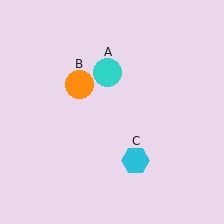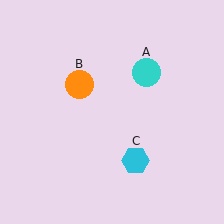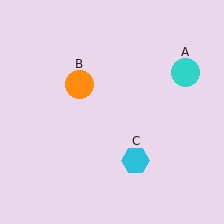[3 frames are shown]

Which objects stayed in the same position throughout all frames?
Orange circle (object B) and cyan hexagon (object C) remained stationary.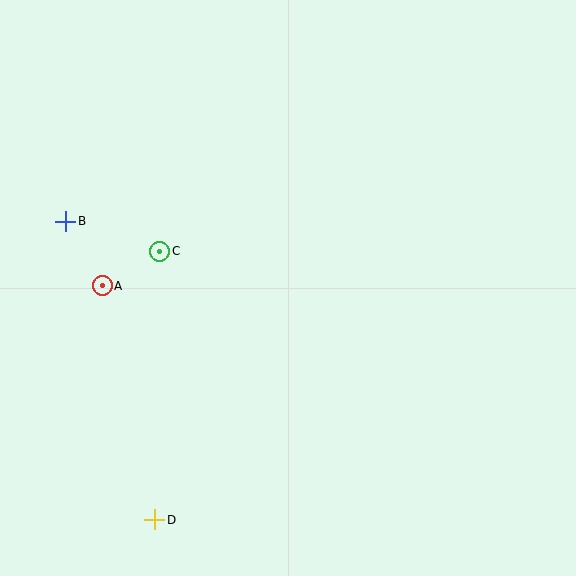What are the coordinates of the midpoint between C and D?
The midpoint between C and D is at (157, 386).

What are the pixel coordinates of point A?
Point A is at (102, 286).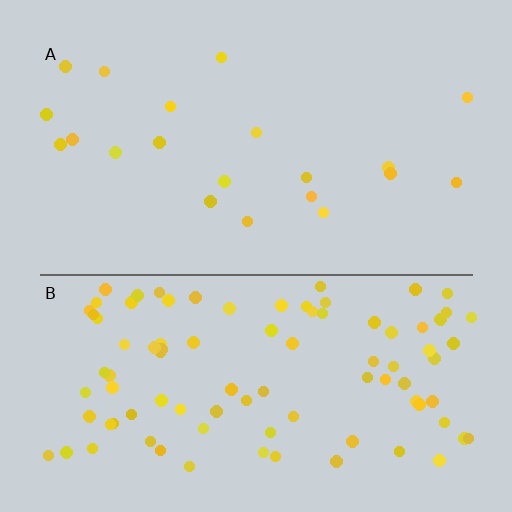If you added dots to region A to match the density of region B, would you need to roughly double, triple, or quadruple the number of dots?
Approximately quadruple.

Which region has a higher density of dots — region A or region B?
B (the bottom).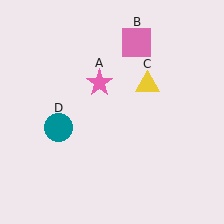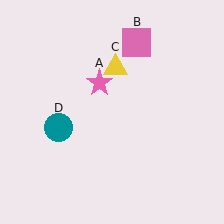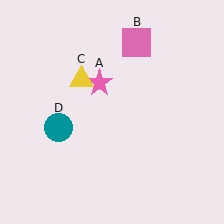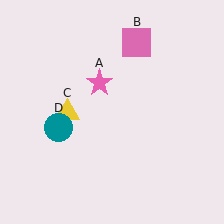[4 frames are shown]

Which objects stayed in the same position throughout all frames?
Pink star (object A) and pink square (object B) and teal circle (object D) remained stationary.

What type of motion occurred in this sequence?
The yellow triangle (object C) rotated counterclockwise around the center of the scene.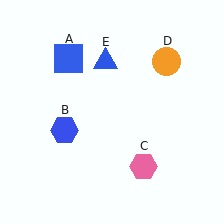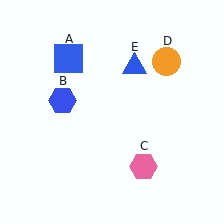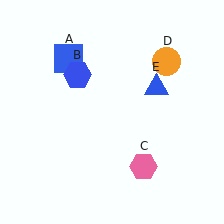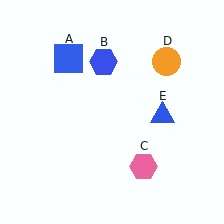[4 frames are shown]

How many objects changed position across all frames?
2 objects changed position: blue hexagon (object B), blue triangle (object E).